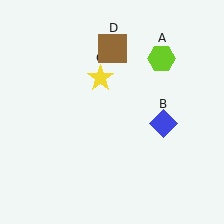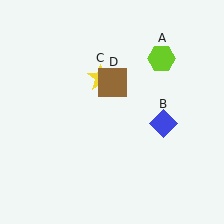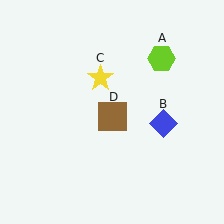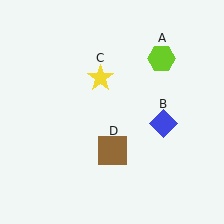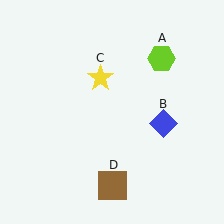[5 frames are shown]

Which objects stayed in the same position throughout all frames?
Lime hexagon (object A) and blue diamond (object B) and yellow star (object C) remained stationary.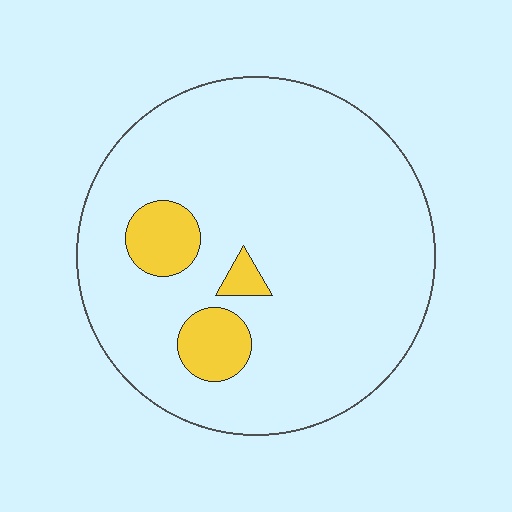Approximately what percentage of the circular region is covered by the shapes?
Approximately 10%.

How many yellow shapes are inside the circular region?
3.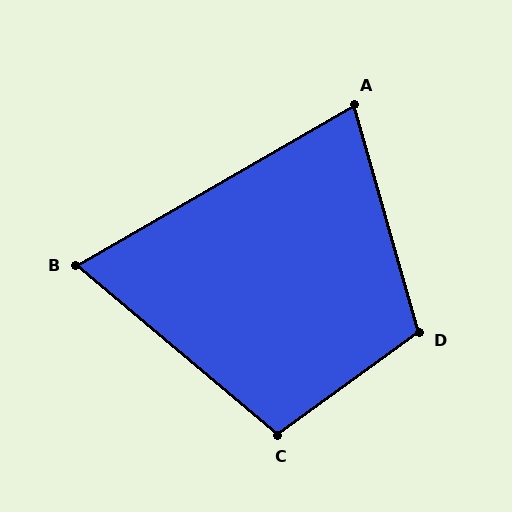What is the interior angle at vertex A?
Approximately 76 degrees (acute).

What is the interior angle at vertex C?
Approximately 104 degrees (obtuse).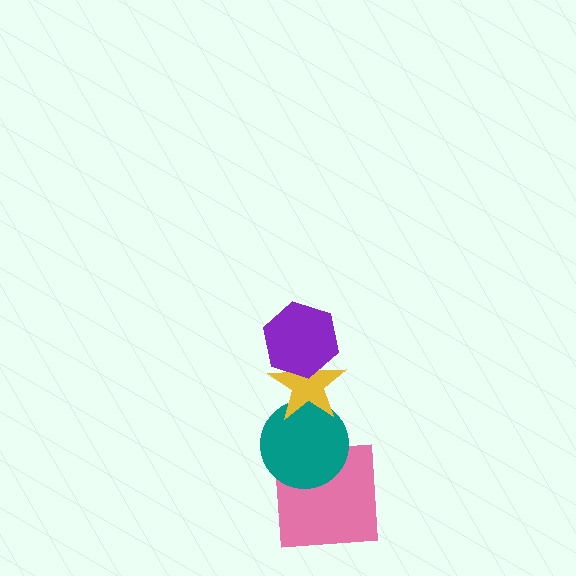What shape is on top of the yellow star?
The purple hexagon is on top of the yellow star.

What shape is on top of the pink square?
The teal circle is on top of the pink square.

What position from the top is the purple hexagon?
The purple hexagon is 1st from the top.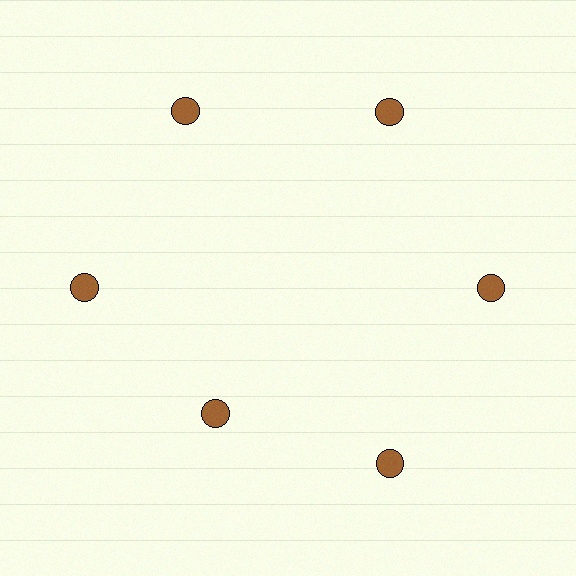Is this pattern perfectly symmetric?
No. The 6 brown circles are arranged in a ring, but one element near the 7 o'clock position is pulled inward toward the center, breaking the 6-fold rotational symmetry.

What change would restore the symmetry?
The symmetry would be restored by moving it outward, back onto the ring so that all 6 circles sit at equal angles and equal distance from the center.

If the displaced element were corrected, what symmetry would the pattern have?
It would have 6-fold rotational symmetry — the pattern would map onto itself every 60 degrees.